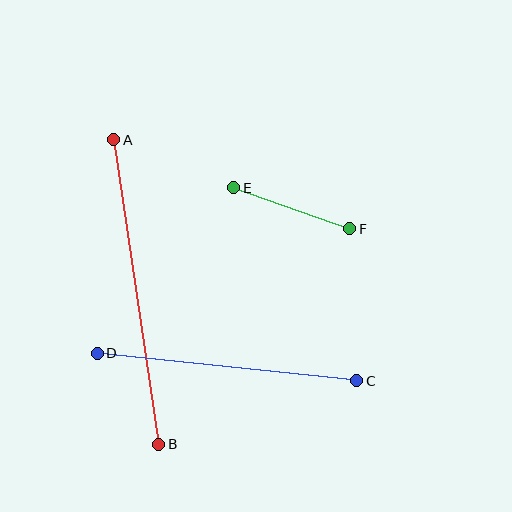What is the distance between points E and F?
The distance is approximately 123 pixels.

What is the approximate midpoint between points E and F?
The midpoint is at approximately (292, 208) pixels.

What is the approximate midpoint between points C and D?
The midpoint is at approximately (227, 367) pixels.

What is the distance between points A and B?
The distance is approximately 308 pixels.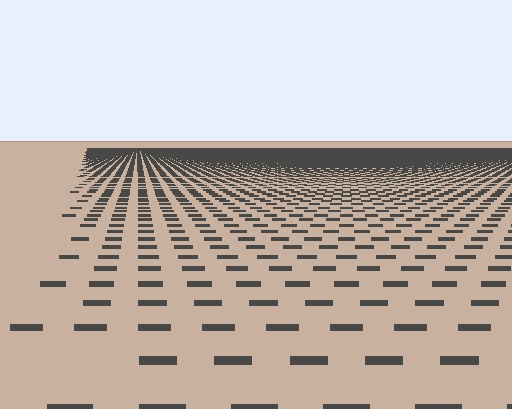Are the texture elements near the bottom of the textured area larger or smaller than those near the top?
Larger. Near the bottom, elements are closer to the viewer and appear at a bigger on-screen size.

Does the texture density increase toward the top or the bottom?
Density increases toward the top.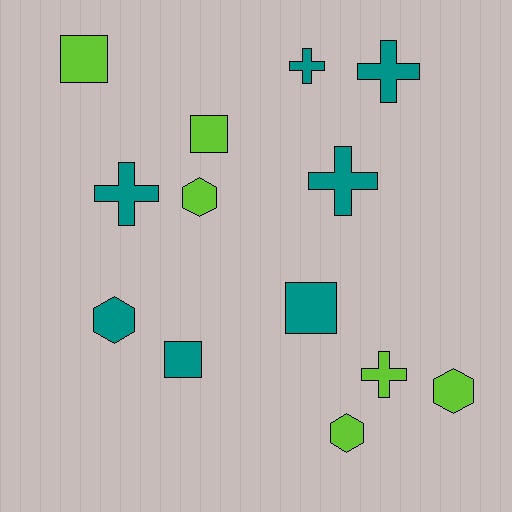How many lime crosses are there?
There is 1 lime cross.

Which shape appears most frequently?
Cross, with 5 objects.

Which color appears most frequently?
Teal, with 7 objects.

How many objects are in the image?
There are 13 objects.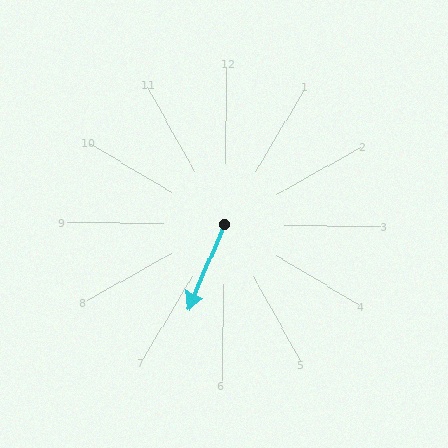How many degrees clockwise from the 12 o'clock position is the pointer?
Approximately 203 degrees.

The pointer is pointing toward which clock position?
Roughly 7 o'clock.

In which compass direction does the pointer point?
Southwest.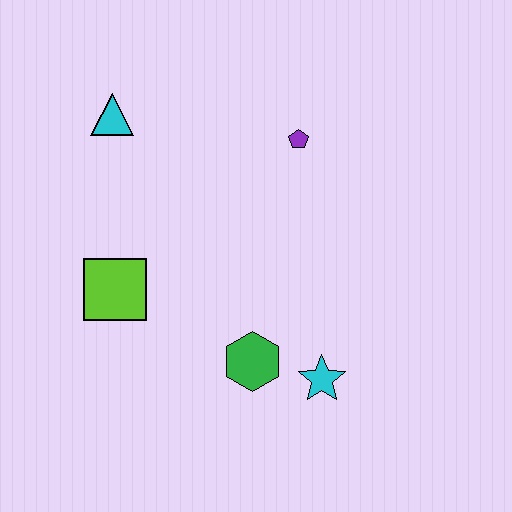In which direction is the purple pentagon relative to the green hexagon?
The purple pentagon is above the green hexagon.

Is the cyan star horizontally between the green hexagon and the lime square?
No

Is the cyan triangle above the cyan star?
Yes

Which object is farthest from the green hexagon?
The cyan triangle is farthest from the green hexagon.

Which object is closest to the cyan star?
The green hexagon is closest to the cyan star.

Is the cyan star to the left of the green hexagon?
No